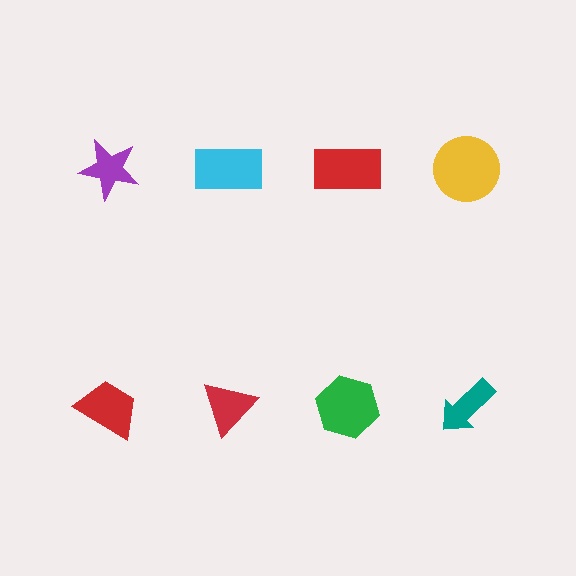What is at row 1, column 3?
A red rectangle.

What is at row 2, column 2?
A red triangle.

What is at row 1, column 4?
A yellow circle.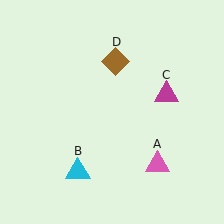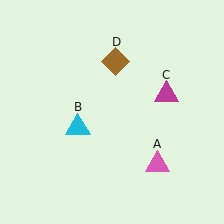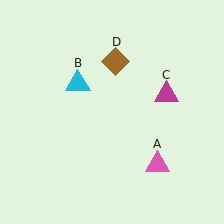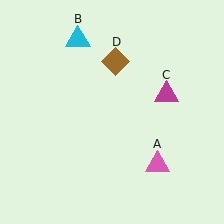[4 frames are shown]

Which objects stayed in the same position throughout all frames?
Pink triangle (object A) and magenta triangle (object C) and brown diamond (object D) remained stationary.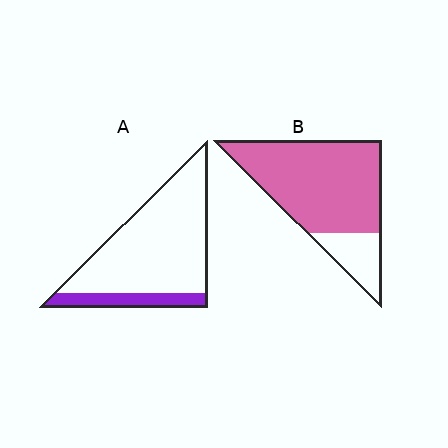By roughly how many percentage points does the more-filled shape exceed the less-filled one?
By roughly 65 percentage points (B over A).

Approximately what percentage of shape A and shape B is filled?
A is approximately 15% and B is approximately 80%.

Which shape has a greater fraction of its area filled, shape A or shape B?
Shape B.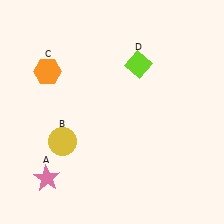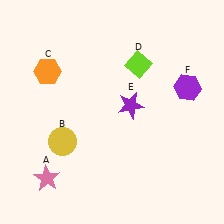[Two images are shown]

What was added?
A purple star (E), a purple hexagon (F) were added in Image 2.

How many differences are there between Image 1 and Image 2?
There are 2 differences between the two images.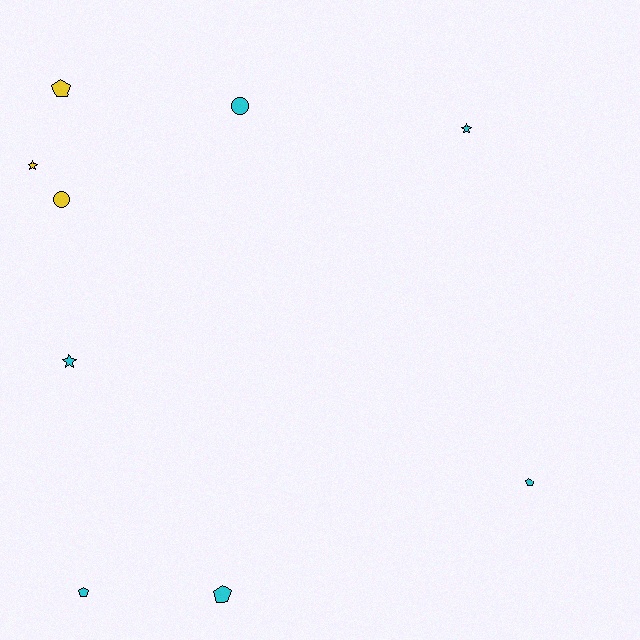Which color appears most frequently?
Cyan, with 6 objects.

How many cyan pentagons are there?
There are 3 cyan pentagons.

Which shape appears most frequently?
Pentagon, with 4 objects.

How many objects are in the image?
There are 9 objects.